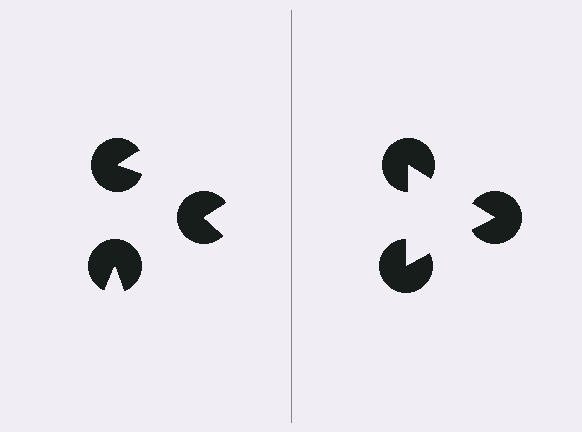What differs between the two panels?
The pac-man discs are positioned identically on both sides; only the wedge orientations differ. On the right they align to a triangle; on the left they are misaligned.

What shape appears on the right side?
An illusory triangle.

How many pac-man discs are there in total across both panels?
6 — 3 on each side.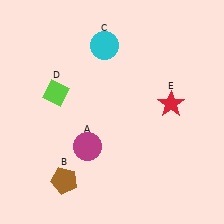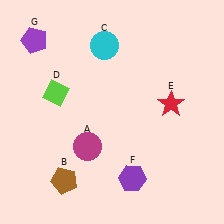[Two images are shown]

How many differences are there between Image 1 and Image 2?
There are 2 differences between the two images.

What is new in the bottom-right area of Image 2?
A purple hexagon (F) was added in the bottom-right area of Image 2.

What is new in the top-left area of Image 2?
A purple pentagon (G) was added in the top-left area of Image 2.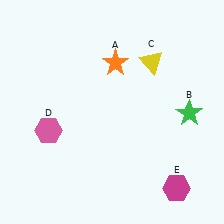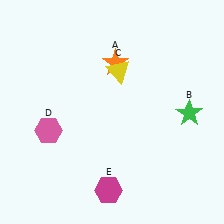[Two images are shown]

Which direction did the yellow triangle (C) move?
The yellow triangle (C) moved left.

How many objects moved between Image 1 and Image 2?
2 objects moved between the two images.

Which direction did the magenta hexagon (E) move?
The magenta hexagon (E) moved left.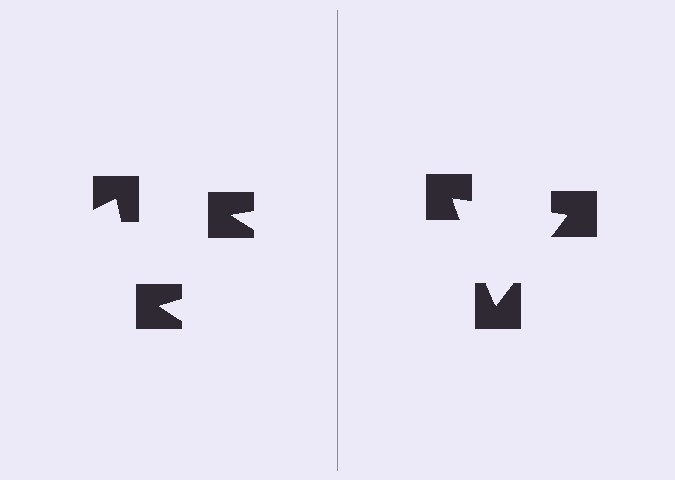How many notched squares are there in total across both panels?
6 — 3 on each side.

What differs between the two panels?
The notched squares are positioned identically on both sides; only the wedge orientations differ. On the right they align to a triangle; on the left they are misaligned.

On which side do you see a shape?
An illusory triangle appears on the right side. On the left side the wedge cuts are rotated, so no coherent shape forms.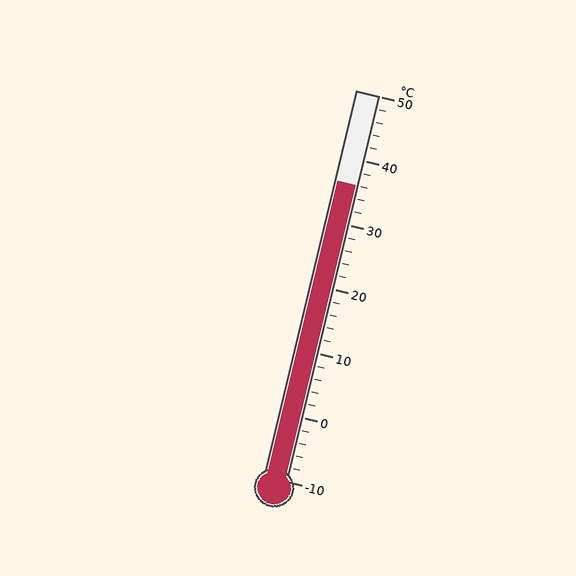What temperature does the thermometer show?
The thermometer shows approximately 36°C.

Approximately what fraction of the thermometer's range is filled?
The thermometer is filled to approximately 75% of its range.